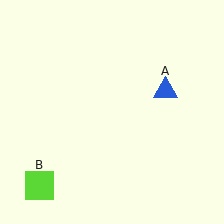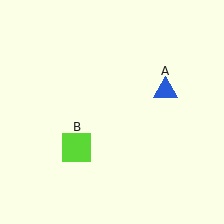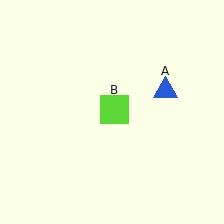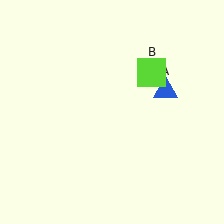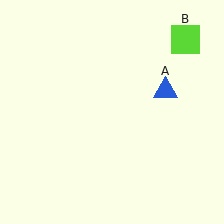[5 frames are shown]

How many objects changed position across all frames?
1 object changed position: lime square (object B).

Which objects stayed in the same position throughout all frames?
Blue triangle (object A) remained stationary.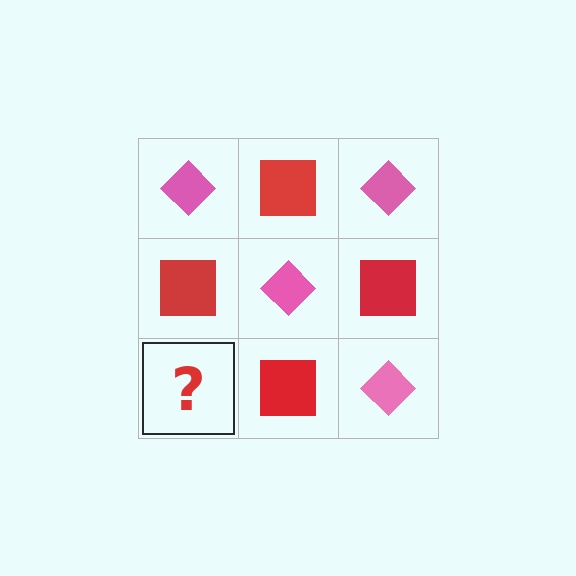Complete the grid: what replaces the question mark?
The question mark should be replaced with a pink diamond.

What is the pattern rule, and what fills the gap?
The rule is that it alternates pink diamond and red square in a checkerboard pattern. The gap should be filled with a pink diamond.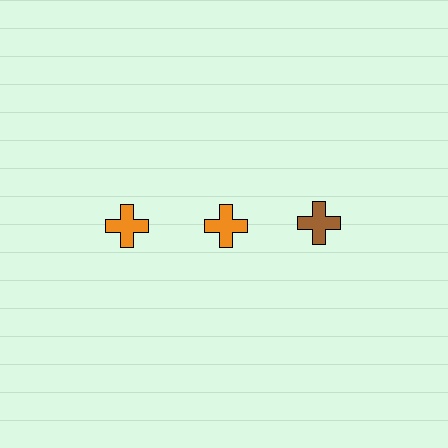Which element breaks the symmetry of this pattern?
The brown cross in the top row, center column breaks the symmetry. All other shapes are orange crosses.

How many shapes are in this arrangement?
There are 3 shapes arranged in a grid pattern.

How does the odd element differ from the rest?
It has a different color: brown instead of orange.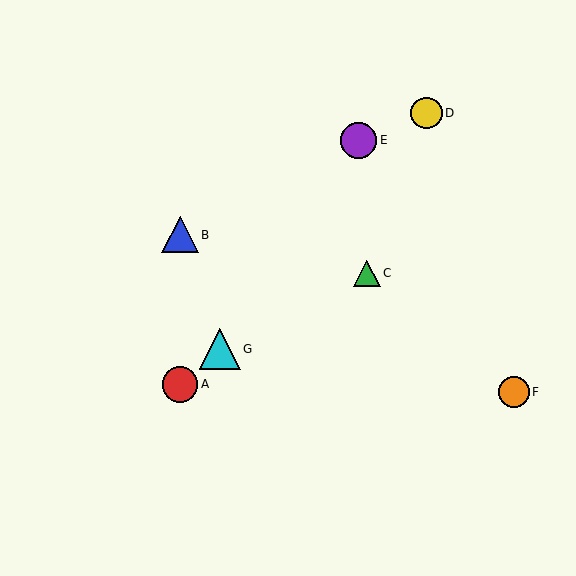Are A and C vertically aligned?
No, A is at x≈180 and C is at x≈367.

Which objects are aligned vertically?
Objects A, B are aligned vertically.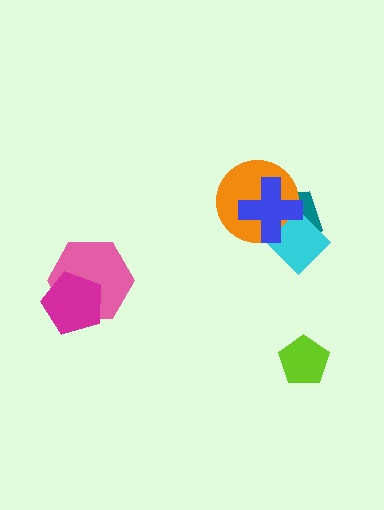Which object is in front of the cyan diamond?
The blue cross is in front of the cyan diamond.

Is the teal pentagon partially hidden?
Yes, it is partially covered by another shape.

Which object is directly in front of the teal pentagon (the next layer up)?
The orange circle is directly in front of the teal pentagon.